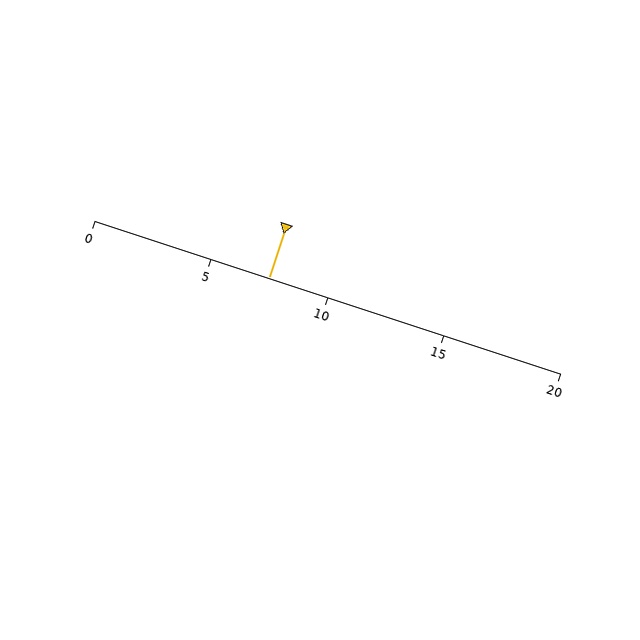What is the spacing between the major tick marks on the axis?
The major ticks are spaced 5 apart.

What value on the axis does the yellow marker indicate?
The marker indicates approximately 7.5.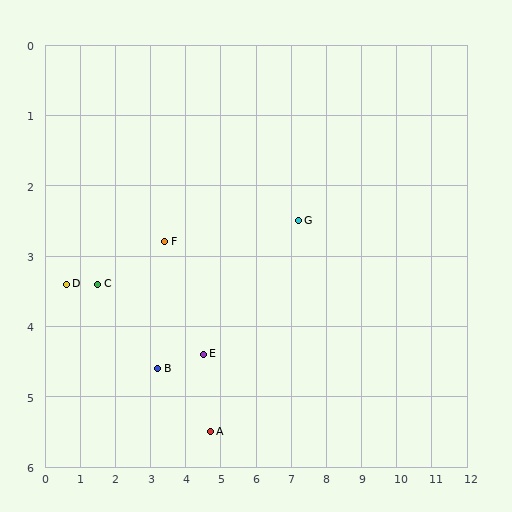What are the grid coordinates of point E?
Point E is at approximately (4.5, 4.4).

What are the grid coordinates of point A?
Point A is at approximately (4.7, 5.5).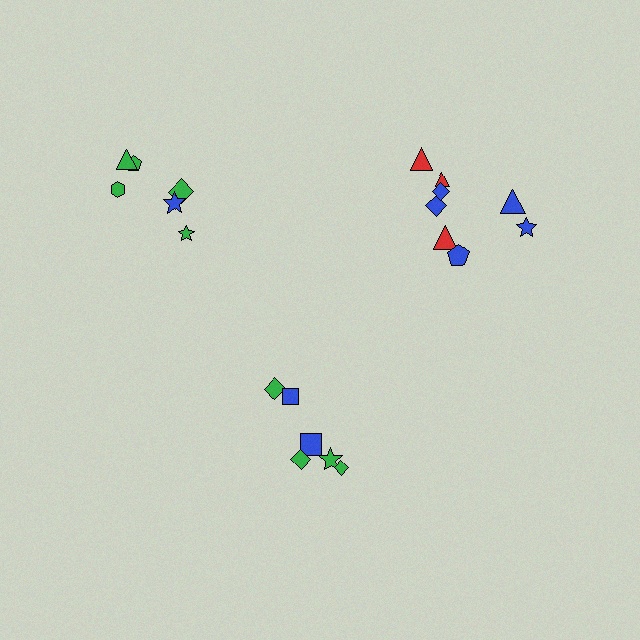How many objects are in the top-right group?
There are 8 objects.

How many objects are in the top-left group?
There are 6 objects.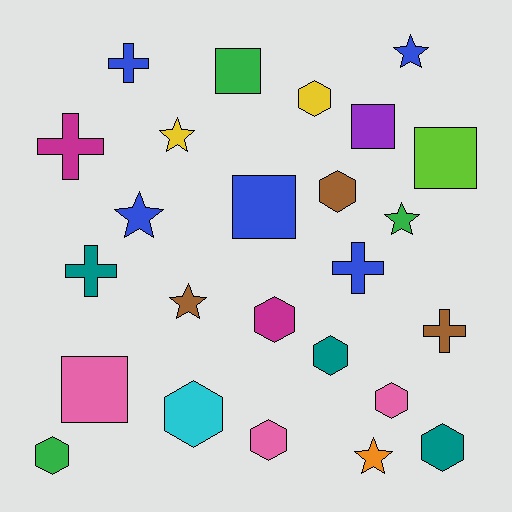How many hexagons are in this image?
There are 9 hexagons.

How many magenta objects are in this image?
There are 2 magenta objects.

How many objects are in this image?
There are 25 objects.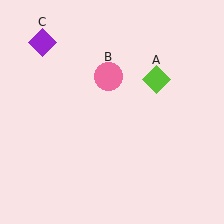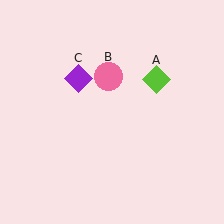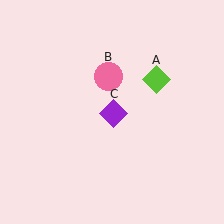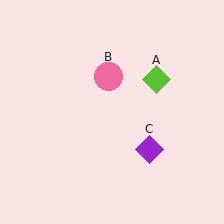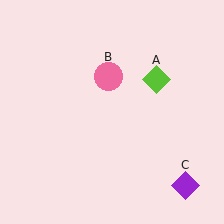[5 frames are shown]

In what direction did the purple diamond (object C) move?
The purple diamond (object C) moved down and to the right.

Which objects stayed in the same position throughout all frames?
Lime diamond (object A) and pink circle (object B) remained stationary.